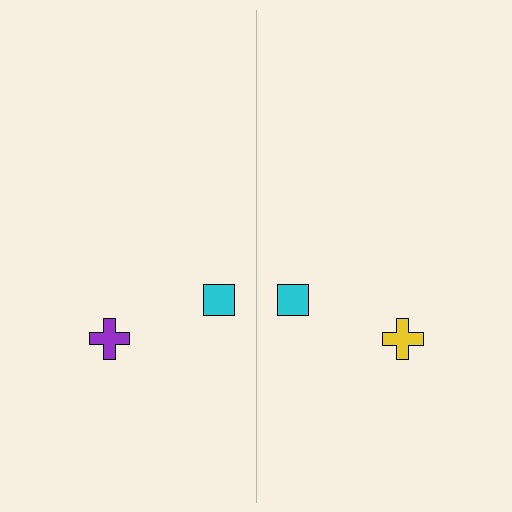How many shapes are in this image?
There are 4 shapes in this image.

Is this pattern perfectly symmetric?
No, the pattern is not perfectly symmetric. The yellow cross on the right side breaks the symmetry — its mirror counterpart is purple.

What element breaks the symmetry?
The yellow cross on the right side breaks the symmetry — its mirror counterpart is purple.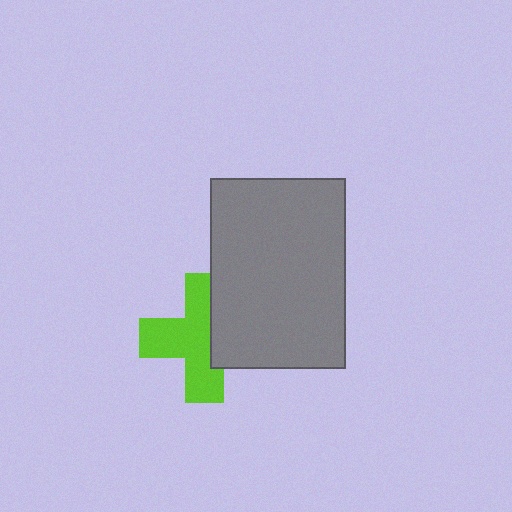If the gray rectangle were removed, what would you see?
You would see the complete lime cross.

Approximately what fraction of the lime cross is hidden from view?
Roughly 37% of the lime cross is hidden behind the gray rectangle.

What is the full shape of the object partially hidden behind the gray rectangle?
The partially hidden object is a lime cross.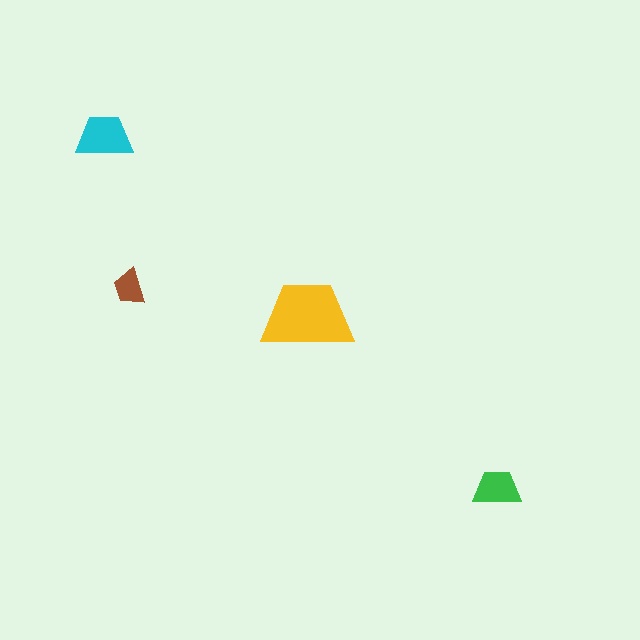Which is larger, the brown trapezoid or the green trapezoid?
The green one.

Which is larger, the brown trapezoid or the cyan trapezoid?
The cyan one.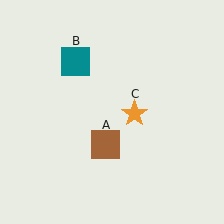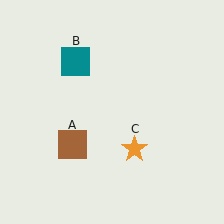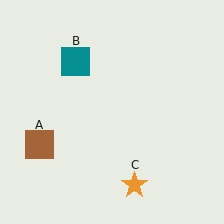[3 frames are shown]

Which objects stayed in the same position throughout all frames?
Teal square (object B) remained stationary.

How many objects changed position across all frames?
2 objects changed position: brown square (object A), orange star (object C).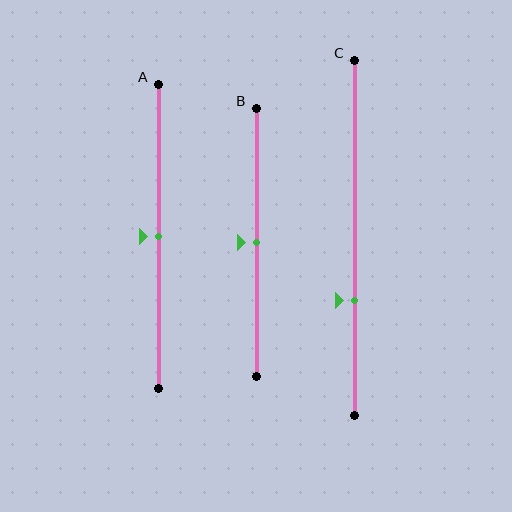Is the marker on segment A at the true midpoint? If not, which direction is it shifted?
Yes, the marker on segment A is at the true midpoint.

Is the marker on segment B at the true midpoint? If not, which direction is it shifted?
Yes, the marker on segment B is at the true midpoint.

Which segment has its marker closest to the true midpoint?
Segment A has its marker closest to the true midpoint.